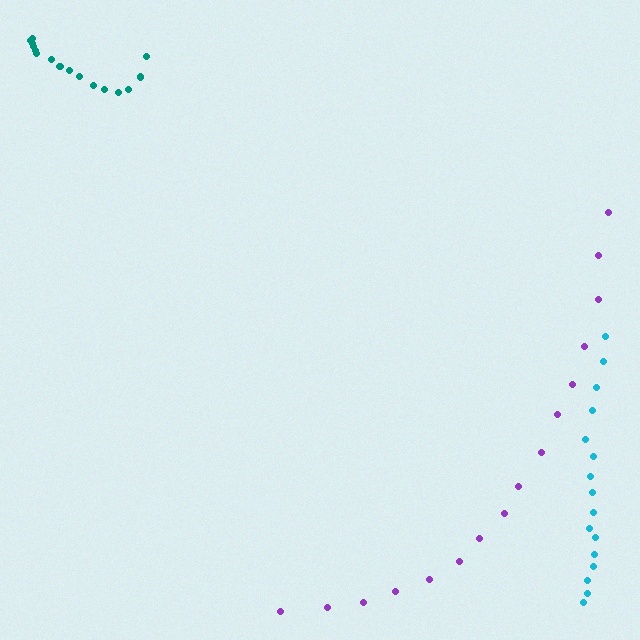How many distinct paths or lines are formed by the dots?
There are 3 distinct paths.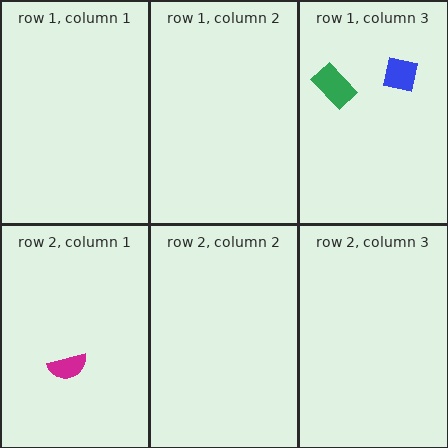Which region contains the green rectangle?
The row 1, column 3 region.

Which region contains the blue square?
The row 1, column 3 region.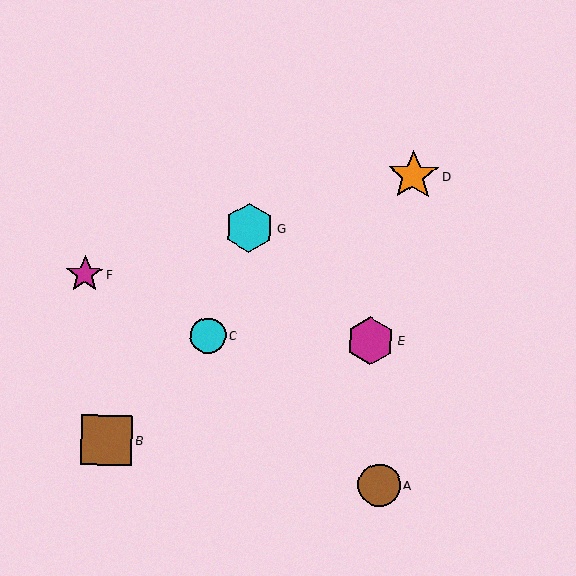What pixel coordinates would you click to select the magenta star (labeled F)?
Click at (85, 274) to select the magenta star F.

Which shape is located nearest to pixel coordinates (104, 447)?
The brown square (labeled B) at (107, 440) is nearest to that location.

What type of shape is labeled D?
Shape D is an orange star.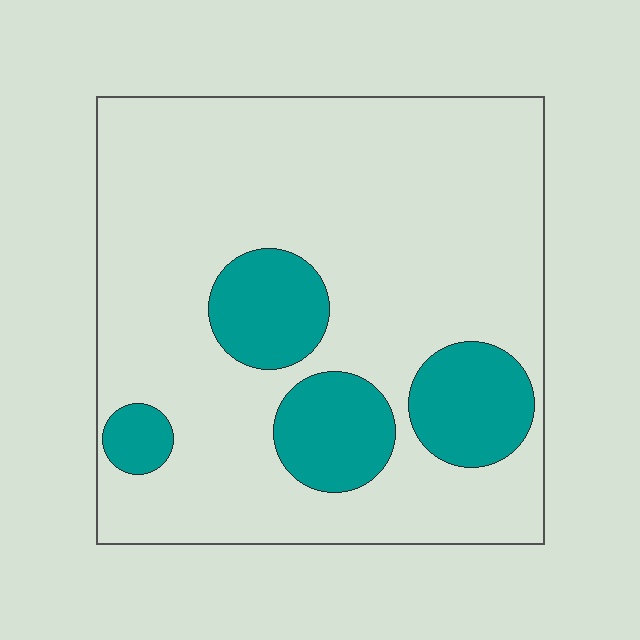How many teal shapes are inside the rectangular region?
4.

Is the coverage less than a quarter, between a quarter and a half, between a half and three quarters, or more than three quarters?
Less than a quarter.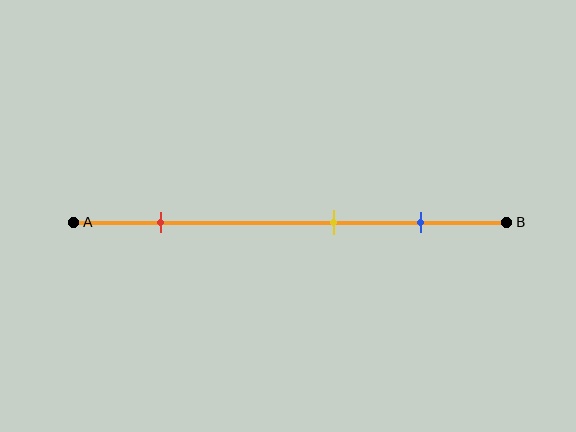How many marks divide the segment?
There are 3 marks dividing the segment.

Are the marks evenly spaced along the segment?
No, the marks are not evenly spaced.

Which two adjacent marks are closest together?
The yellow and blue marks are the closest adjacent pair.